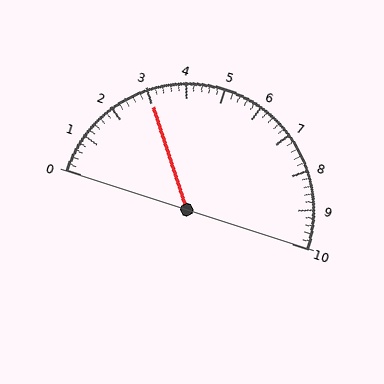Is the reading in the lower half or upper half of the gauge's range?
The reading is in the lower half of the range (0 to 10).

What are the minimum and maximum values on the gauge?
The gauge ranges from 0 to 10.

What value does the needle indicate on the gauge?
The needle indicates approximately 3.0.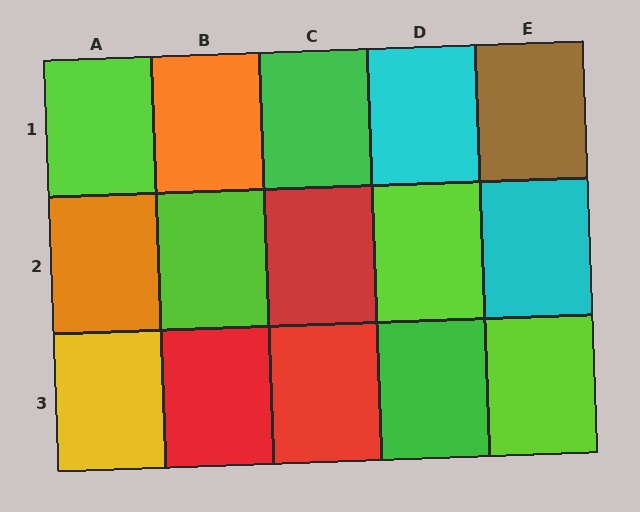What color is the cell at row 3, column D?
Green.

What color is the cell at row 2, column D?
Lime.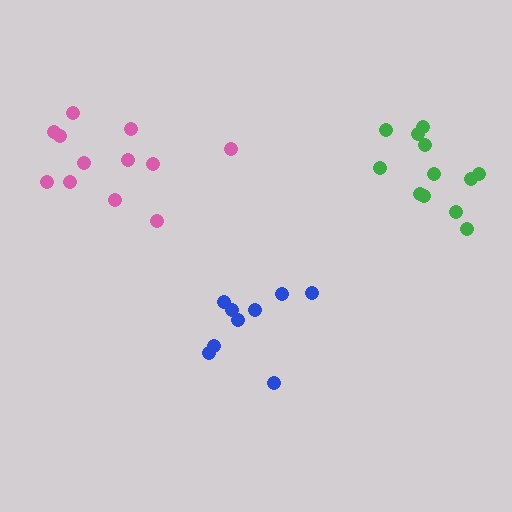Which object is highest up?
The green cluster is topmost.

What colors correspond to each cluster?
The clusters are colored: green, pink, blue.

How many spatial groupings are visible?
There are 3 spatial groupings.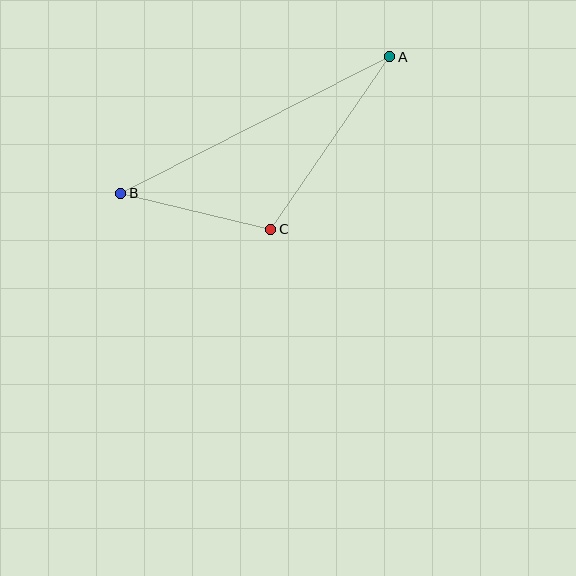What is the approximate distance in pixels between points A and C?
The distance between A and C is approximately 209 pixels.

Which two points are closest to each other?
Points B and C are closest to each other.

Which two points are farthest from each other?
Points A and B are farthest from each other.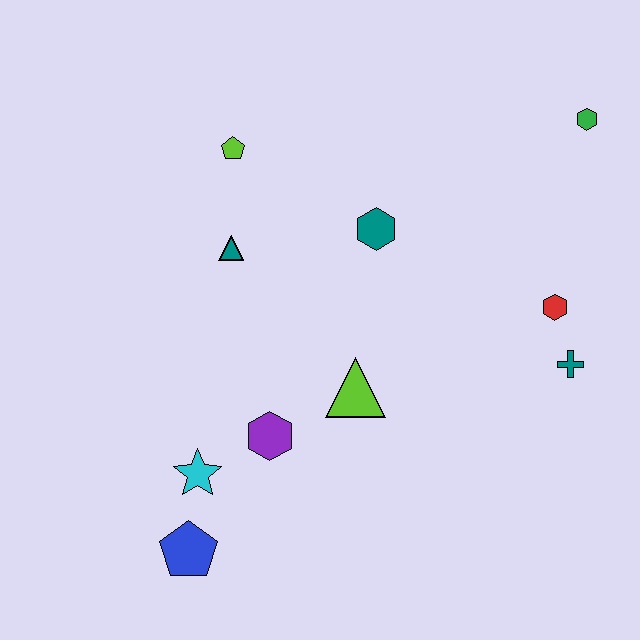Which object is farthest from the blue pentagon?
The green hexagon is farthest from the blue pentagon.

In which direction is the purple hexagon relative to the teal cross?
The purple hexagon is to the left of the teal cross.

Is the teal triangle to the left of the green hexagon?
Yes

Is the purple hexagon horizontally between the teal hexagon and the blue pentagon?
Yes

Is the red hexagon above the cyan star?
Yes